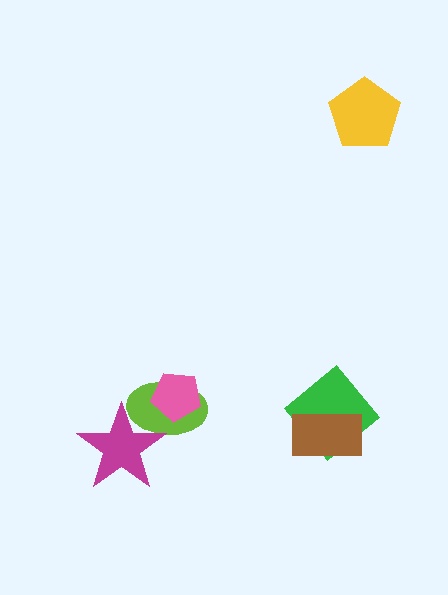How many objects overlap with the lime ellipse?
2 objects overlap with the lime ellipse.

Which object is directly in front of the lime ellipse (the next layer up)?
The pink pentagon is directly in front of the lime ellipse.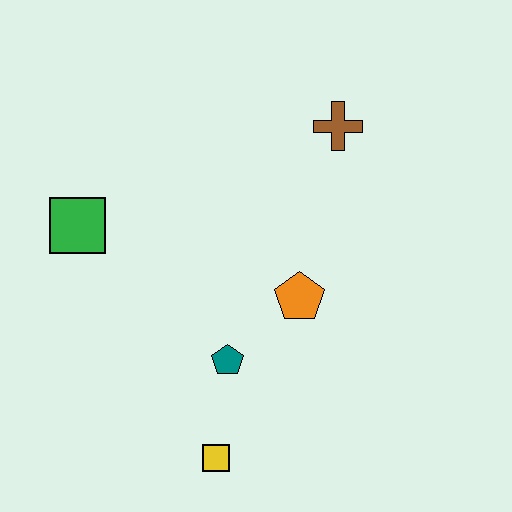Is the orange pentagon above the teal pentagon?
Yes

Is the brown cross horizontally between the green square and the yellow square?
No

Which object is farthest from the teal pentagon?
The brown cross is farthest from the teal pentagon.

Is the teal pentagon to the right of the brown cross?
No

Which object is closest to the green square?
The teal pentagon is closest to the green square.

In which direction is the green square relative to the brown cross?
The green square is to the left of the brown cross.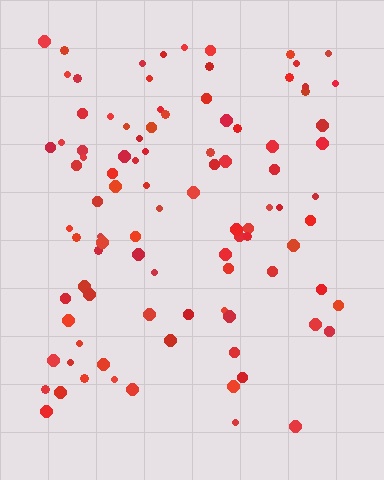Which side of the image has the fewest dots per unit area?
The bottom.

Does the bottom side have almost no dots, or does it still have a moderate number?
Still a moderate number, just noticeably fewer than the top.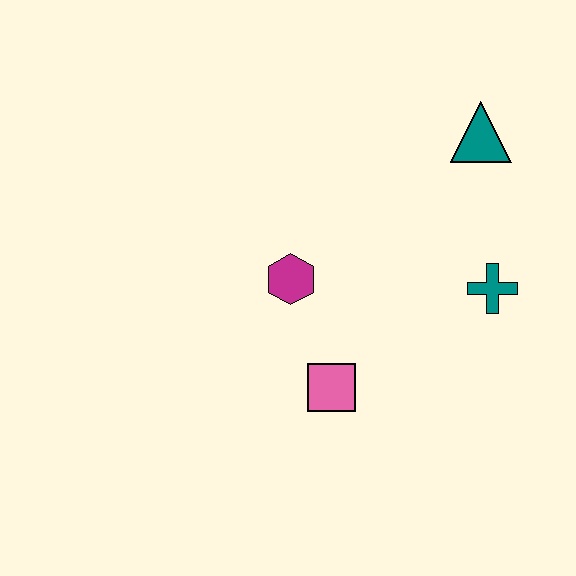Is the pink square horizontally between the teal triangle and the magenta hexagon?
Yes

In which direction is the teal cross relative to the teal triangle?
The teal cross is below the teal triangle.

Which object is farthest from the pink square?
The teal triangle is farthest from the pink square.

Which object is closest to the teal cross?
The teal triangle is closest to the teal cross.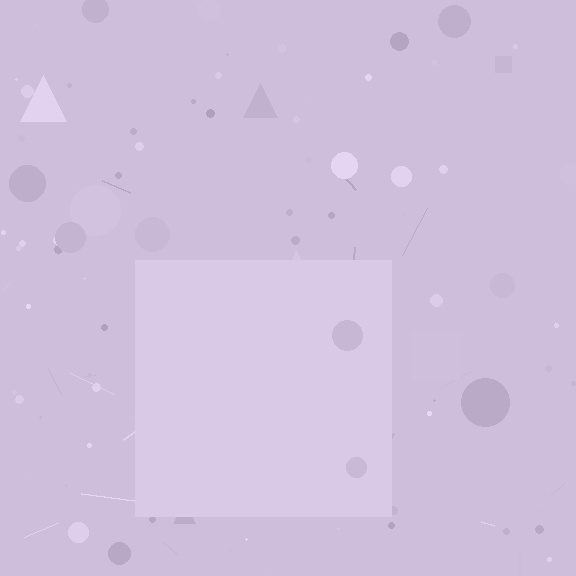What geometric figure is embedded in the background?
A square is embedded in the background.